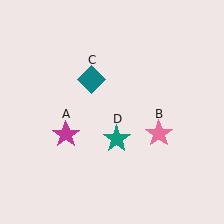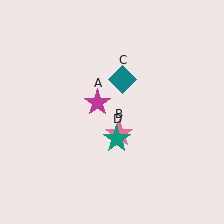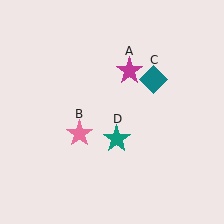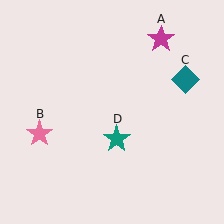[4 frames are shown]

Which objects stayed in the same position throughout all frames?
Teal star (object D) remained stationary.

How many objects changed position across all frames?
3 objects changed position: magenta star (object A), pink star (object B), teal diamond (object C).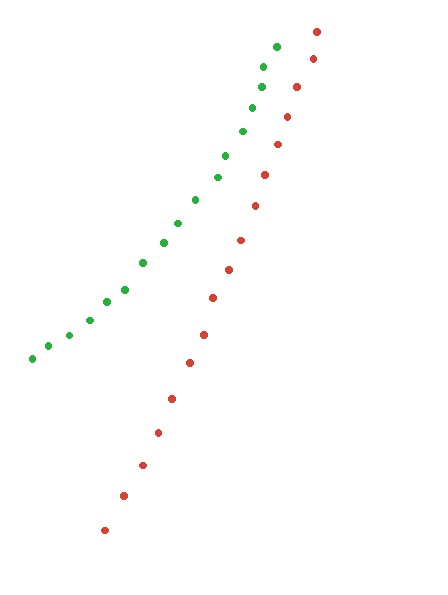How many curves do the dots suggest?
There are 2 distinct paths.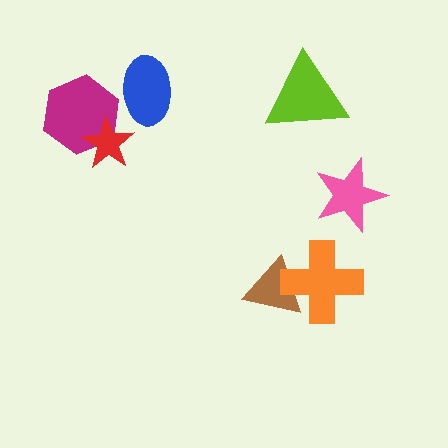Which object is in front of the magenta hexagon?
The red star is in front of the magenta hexagon.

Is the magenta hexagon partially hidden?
Yes, it is partially covered by another shape.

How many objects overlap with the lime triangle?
0 objects overlap with the lime triangle.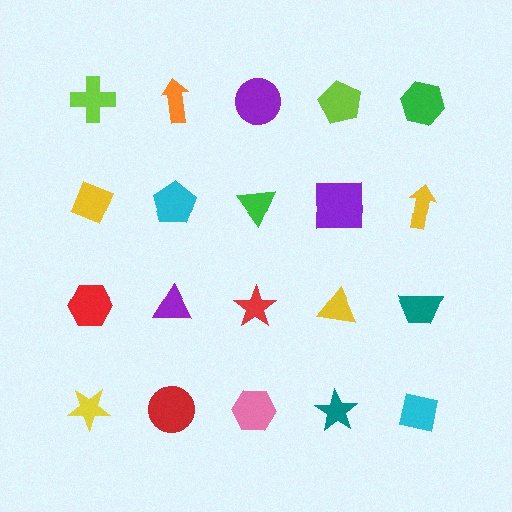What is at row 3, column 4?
A yellow triangle.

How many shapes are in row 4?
5 shapes.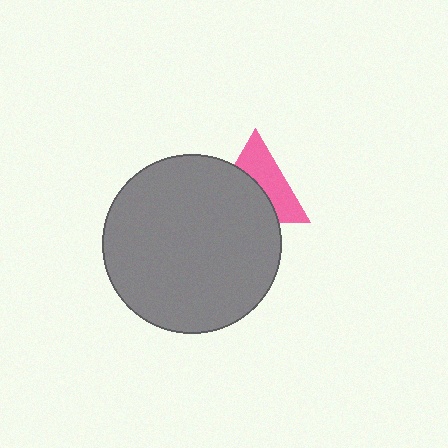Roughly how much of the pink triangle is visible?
About half of it is visible (roughly 49%).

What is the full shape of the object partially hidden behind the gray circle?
The partially hidden object is a pink triangle.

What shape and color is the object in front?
The object in front is a gray circle.